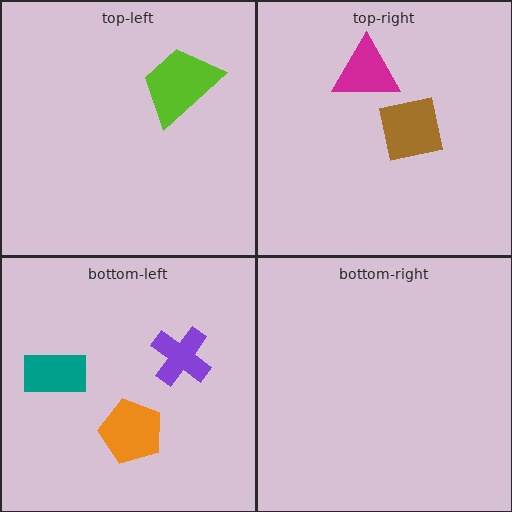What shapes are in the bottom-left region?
The teal rectangle, the purple cross, the orange pentagon.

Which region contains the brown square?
The top-right region.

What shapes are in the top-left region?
The lime trapezoid.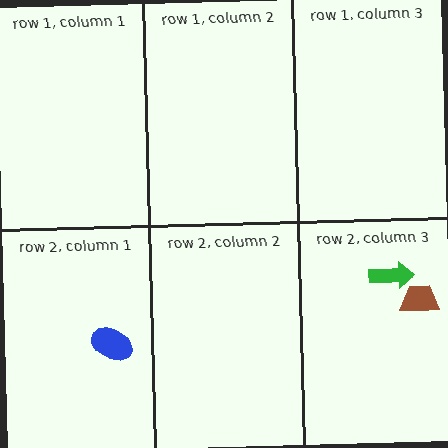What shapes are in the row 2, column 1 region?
The blue ellipse.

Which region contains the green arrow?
The row 2, column 3 region.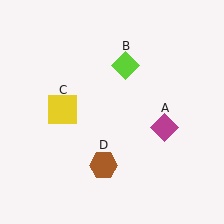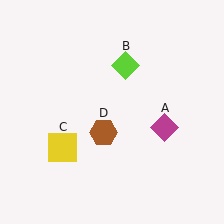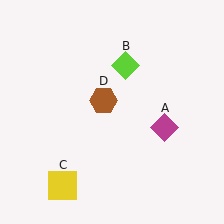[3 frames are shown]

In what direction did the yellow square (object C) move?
The yellow square (object C) moved down.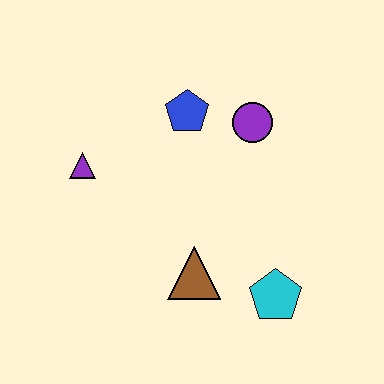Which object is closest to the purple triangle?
The blue pentagon is closest to the purple triangle.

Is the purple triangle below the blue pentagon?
Yes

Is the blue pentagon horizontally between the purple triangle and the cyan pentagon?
Yes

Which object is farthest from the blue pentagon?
The cyan pentagon is farthest from the blue pentagon.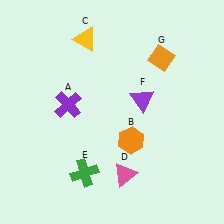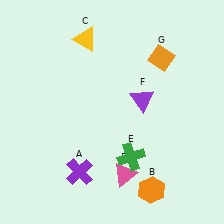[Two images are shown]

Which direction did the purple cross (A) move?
The purple cross (A) moved down.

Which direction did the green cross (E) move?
The green cross (E) moved right.